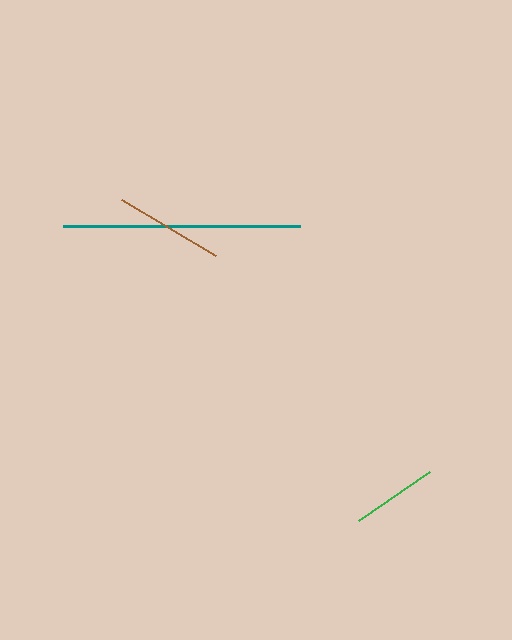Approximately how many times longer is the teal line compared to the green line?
The teal line is approximately 2.8 times the length of the green line.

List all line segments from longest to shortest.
From longest to shortest: teal, brown, green.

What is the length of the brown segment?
The brown segment is approximately 109 pixels long.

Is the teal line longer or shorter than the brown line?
The teal line is longer than the brown line.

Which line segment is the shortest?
The green line is the shortest at approximately 86 pixels.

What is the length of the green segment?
The green segment is approximately 86 pixels long.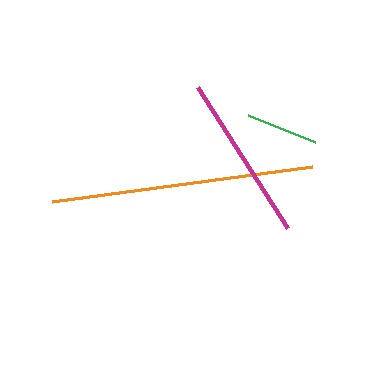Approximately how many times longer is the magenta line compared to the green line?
The magenta line is approximately 2.3 times the length of the green line.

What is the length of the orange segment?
The orange segment is approximately 262 pixels long.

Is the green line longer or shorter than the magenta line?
The magenta line is longer than the green line.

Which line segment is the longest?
The orange line is the longest at approximately 262 pixels.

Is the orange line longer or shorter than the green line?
The orange line is longer than the green line.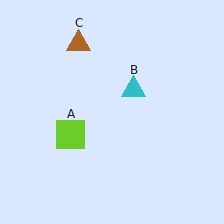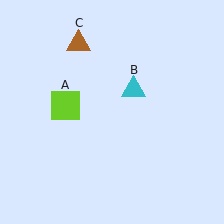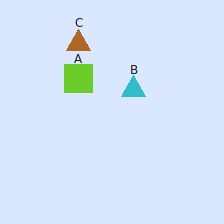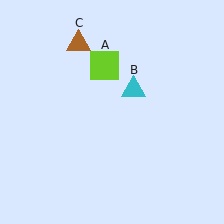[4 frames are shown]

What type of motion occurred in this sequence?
The lime square (object A) rotated clockwise around the center of the scene.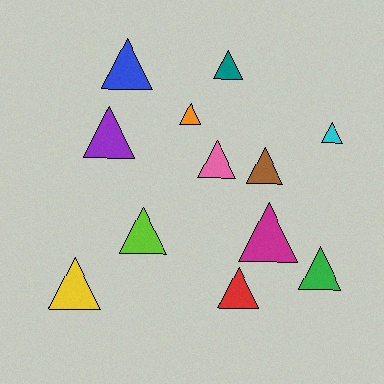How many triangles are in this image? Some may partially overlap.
There are 12 triangles.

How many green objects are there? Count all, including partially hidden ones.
There is 1 green object.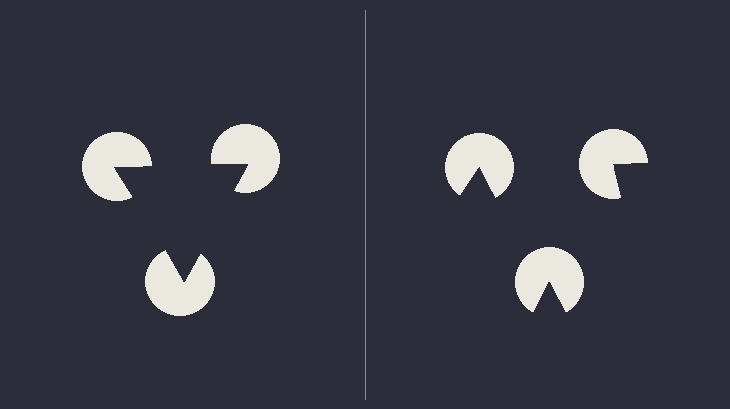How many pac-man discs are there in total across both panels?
6 — 3 on each side.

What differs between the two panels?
The pac-man discs are positioned identically on both sides; only the wedge orientations differ. On the left they align to a triangle; on the right they are misaligned.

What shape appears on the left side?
An illusory triangle.